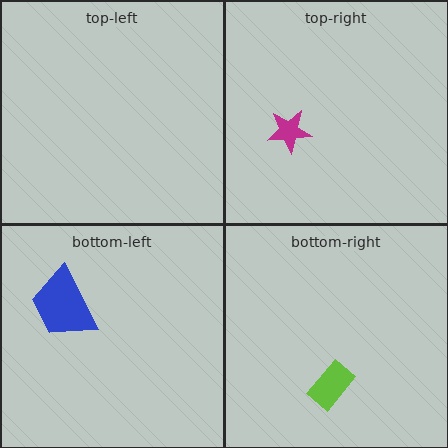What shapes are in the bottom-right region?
The lime rectangle.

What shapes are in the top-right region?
The magenta star.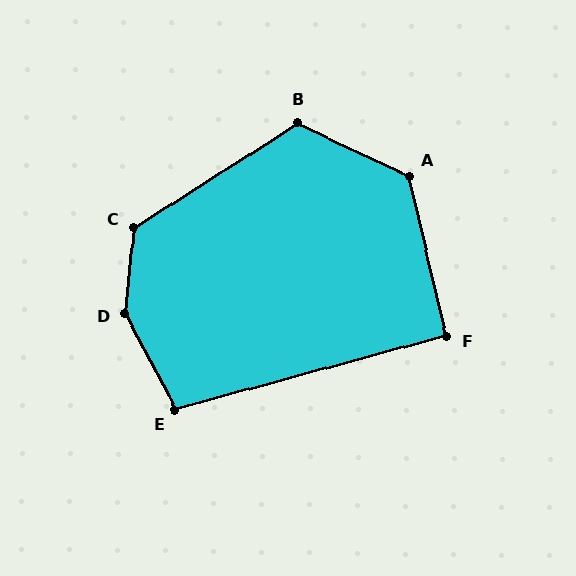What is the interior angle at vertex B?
Approximately 122 degrees (obtuse).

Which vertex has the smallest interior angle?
F, at approximately 92 degrees.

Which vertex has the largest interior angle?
D, at approximately 146 degrees.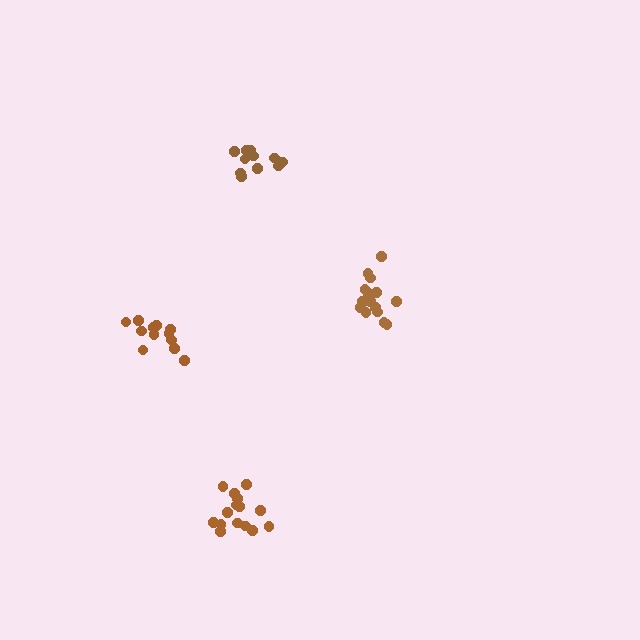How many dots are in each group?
Group 1: 11 dots, Group 2: 14 dots, Group 3: 16 dots, Group 4: 16 dots (57 total).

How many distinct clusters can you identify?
There are 4 distinct clusters.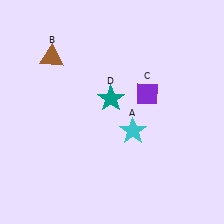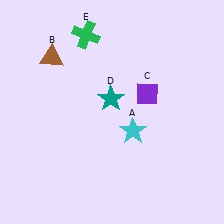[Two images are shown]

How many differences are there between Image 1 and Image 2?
There is 1 difference between the two images.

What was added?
A green cross (E) was added in Image 2.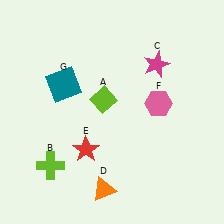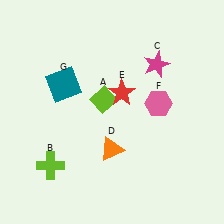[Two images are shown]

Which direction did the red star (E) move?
The red star (E) moved up.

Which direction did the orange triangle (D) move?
The orange triangle (D) moved up.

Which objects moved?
The objects that moved are: the orange triangle (D), the red star (E).